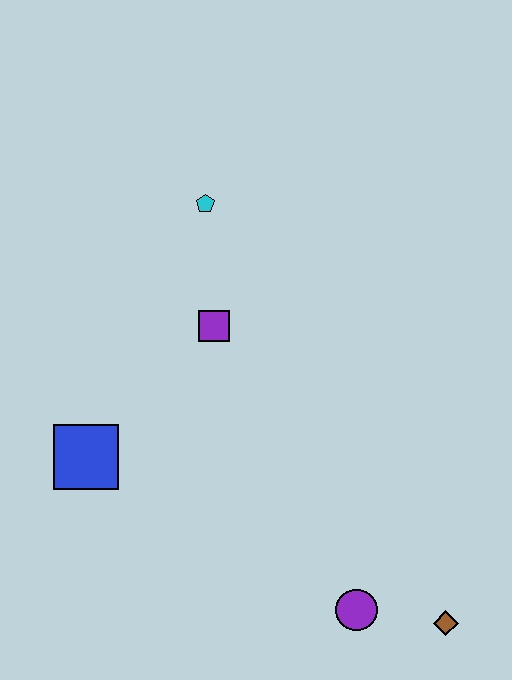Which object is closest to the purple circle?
The brown diamond is closest to the purple circle.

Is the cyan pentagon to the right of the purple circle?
No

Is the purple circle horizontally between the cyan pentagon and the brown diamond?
Yes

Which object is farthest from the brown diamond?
The cyan pentagon is farthest from the brown diamond.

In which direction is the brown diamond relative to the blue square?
The brown diamond is to the right of the blue square.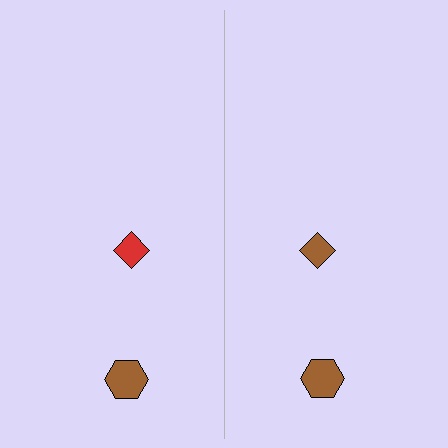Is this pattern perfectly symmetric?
No, the pattern is not perfectly symmetric. The brown diamond on the right side breaks the symmetry — its mirror counterpart is red.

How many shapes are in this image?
There are 4 shapes in this image.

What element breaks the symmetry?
The brown diamond on the right side breaks the symmetry — its mirror counterpart is red.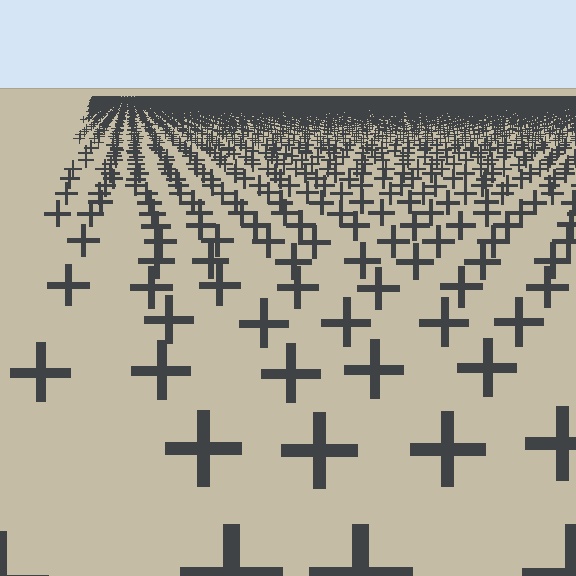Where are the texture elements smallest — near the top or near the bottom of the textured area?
Near the top.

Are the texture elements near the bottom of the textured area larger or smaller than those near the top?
Larger. Near the bottom, elements are closer to the viewer and appear at a bigger on-screen size.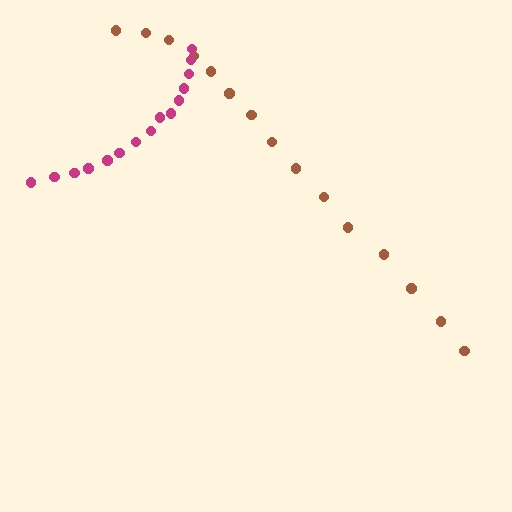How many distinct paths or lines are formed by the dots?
There are 2 distinct paths.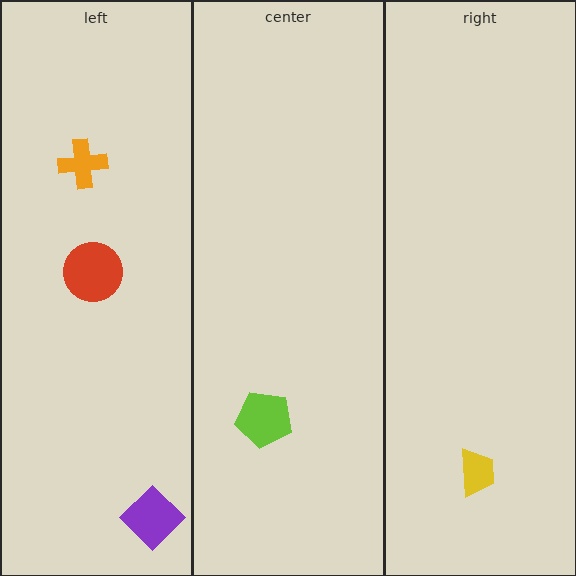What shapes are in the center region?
The lime pentagon.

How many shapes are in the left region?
3.